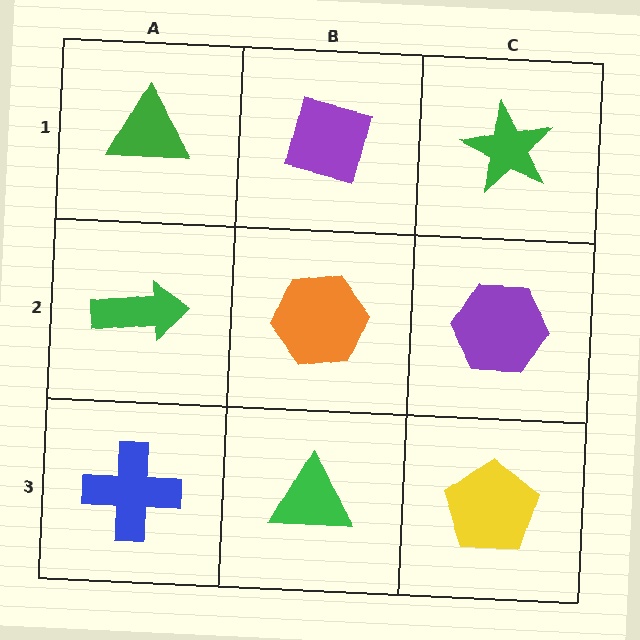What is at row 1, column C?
A green star.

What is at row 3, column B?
A green triangle.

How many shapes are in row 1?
3 shapes.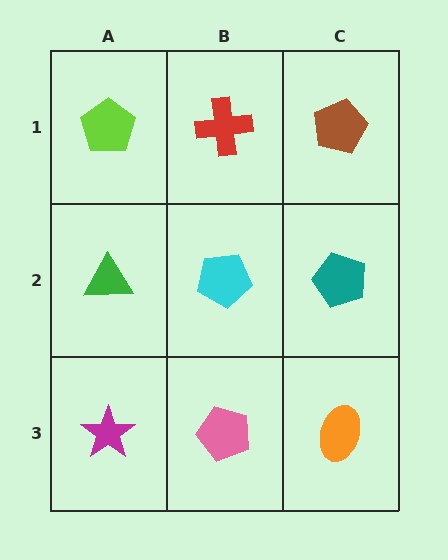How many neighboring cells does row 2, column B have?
4.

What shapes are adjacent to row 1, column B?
A cyan pentagon (row 2, column B), a lime pentagon (row 1, column A), a brown pentagon (row 1, column C).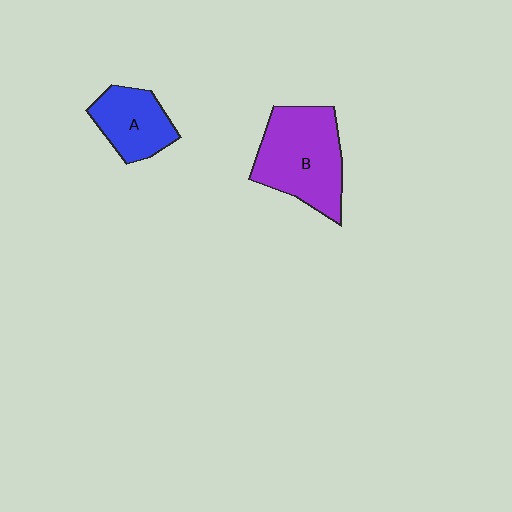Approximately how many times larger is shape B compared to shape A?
Approximately 1.6 times.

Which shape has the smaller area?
Shape A (blue).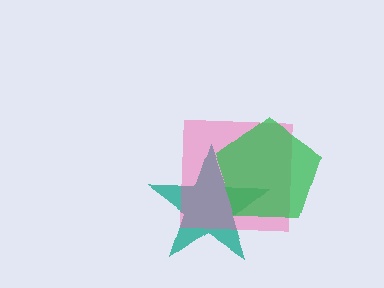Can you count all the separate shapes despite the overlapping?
Yes, there are 3 separate shapes.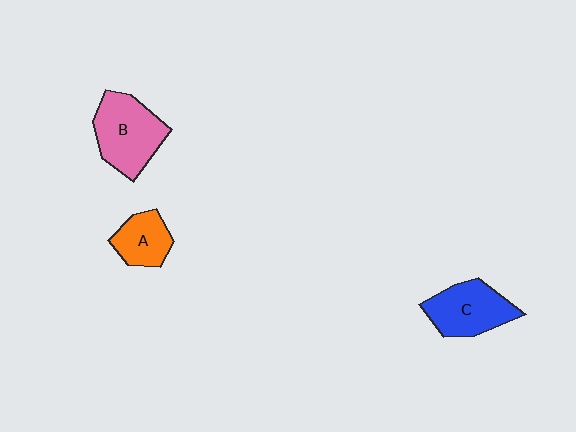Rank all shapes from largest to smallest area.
From largest to smallest: B (pink), C (blue), A (orange).